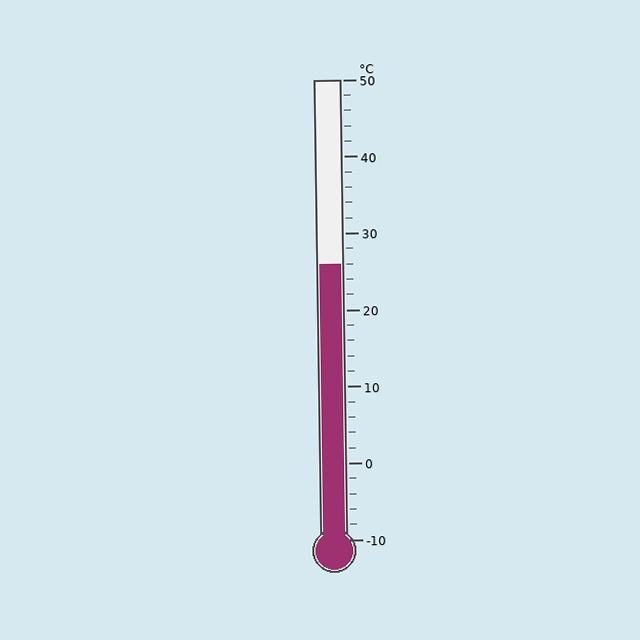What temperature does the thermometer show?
The thermometer shows approximately 26°C.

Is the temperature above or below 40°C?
The temperature is below 40°C.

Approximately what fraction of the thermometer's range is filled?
The thermometer is filled to approximately 60% of its range.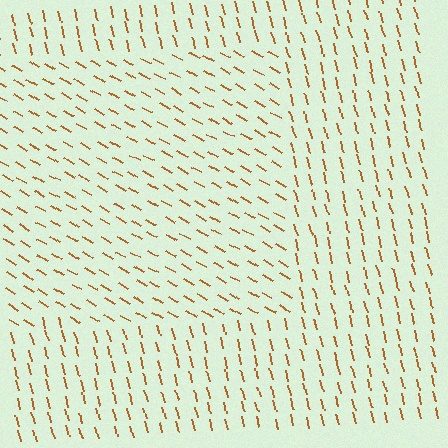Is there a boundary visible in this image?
Yes, there is a texture boundary formed by a change in line orientation.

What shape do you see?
I see a rectangle.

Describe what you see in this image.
The image is filled with small brown line segments. A rectangle region in the image has lines oriented differently from the surrounding lines, creating a visible texture boundary.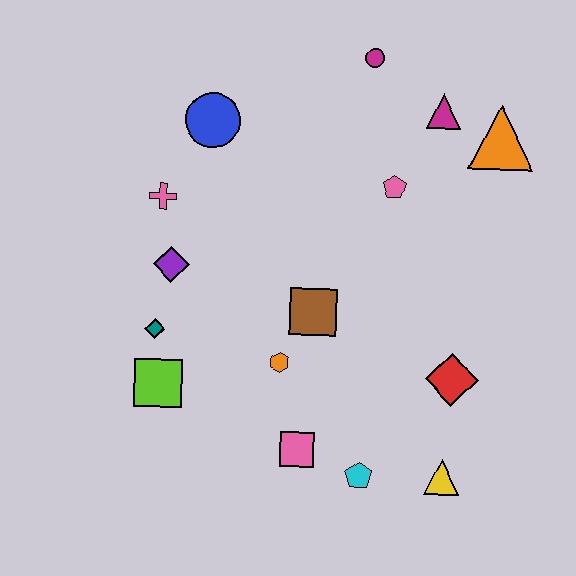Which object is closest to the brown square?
The orange hexagon is closest to the brown square.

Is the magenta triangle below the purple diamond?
No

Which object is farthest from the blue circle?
The yellow triangle is farthest from the blue circle.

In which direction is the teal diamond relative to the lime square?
The teal diamond is above the lime square.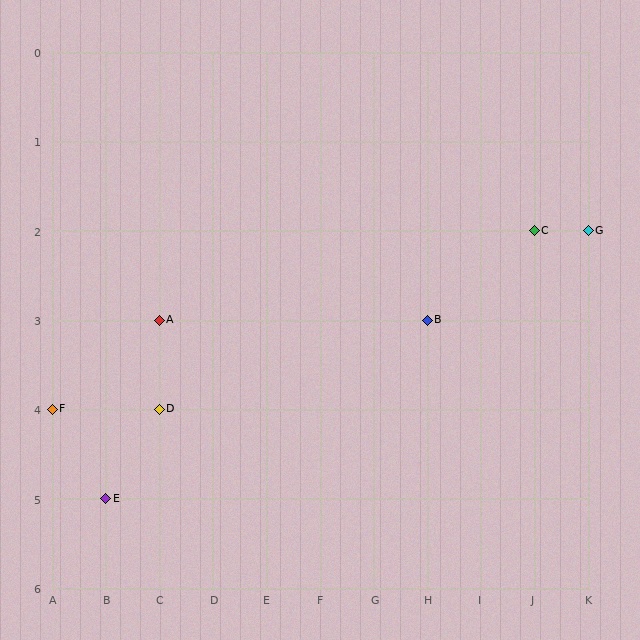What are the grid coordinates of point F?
Point F is at grid coordinates (A, 4).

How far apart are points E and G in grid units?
Points E and G are 9 columns and 3 rows apart (about 9.5 grid units diagonally).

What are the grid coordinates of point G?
Point G is at grid coordinates (K, 2).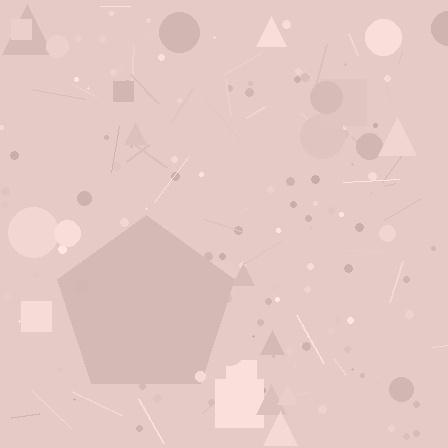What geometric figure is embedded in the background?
A pentagon is embedded in the background.